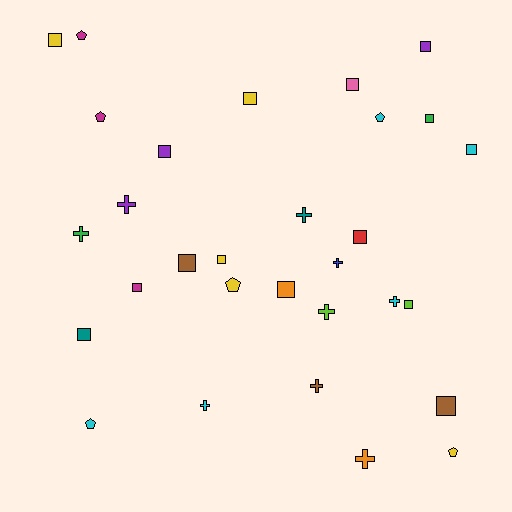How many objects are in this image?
There are 30 objects.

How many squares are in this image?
There are 15 squares.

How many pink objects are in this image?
There is 1 pink object.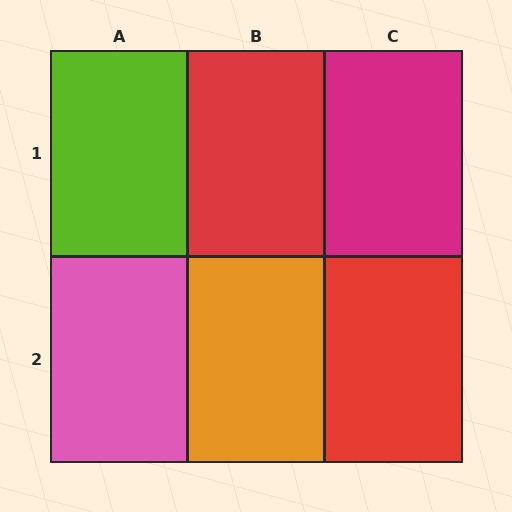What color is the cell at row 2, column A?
Pink.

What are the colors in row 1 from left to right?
Lime, red, magenta.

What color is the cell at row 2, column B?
Orange.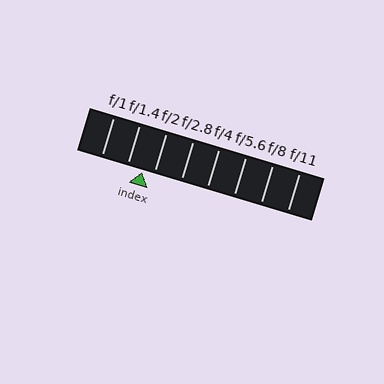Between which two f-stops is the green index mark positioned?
The index mark is between f/1.4 and f/2.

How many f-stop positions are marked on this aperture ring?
There are 8 f-stop positions marked.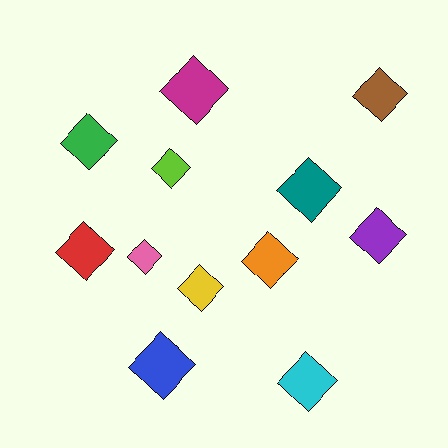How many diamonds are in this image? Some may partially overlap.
There are 12 diamonds.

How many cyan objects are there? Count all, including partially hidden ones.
There is 1 cyan object.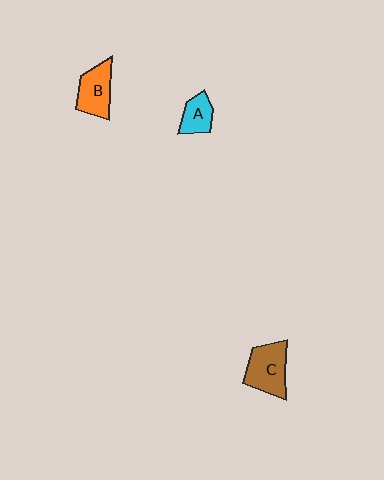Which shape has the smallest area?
Shape A (cyan).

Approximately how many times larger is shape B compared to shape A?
Approximately 1.5 times.